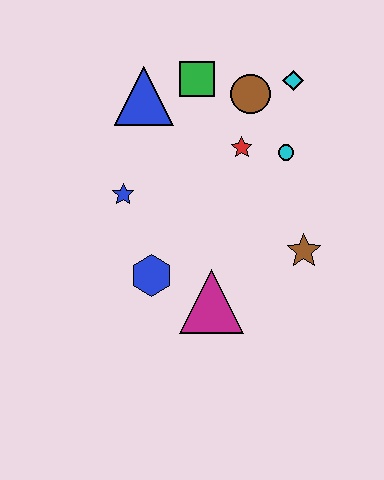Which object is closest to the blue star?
The blue hexagon is closest to the blue star.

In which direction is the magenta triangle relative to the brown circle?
The magenta triangle is below the brown circle.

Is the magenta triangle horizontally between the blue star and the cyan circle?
Yes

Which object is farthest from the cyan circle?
The blue hexagon is farthest from the cyan circle.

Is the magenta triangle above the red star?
No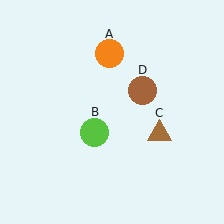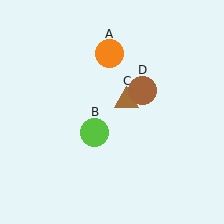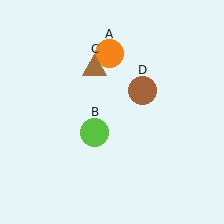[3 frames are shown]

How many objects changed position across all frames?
1 object changed position: brown triangle (object C).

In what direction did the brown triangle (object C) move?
The brown triangle (object C) moved up and to the left.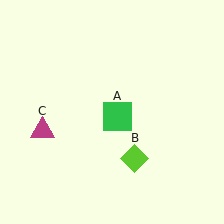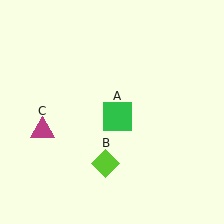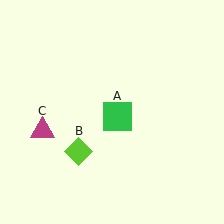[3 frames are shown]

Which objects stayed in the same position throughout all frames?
Green square (object A) and magenta triangle (object C) remained stationary.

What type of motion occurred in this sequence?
The lime diamond (object B) rotated clockwise around the center of the scene.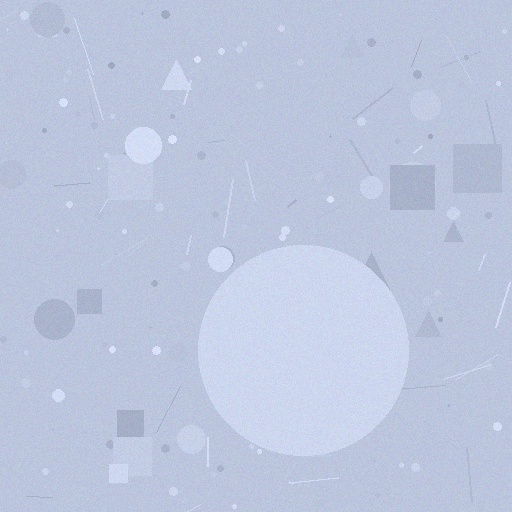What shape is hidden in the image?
A circle is hidden in the image.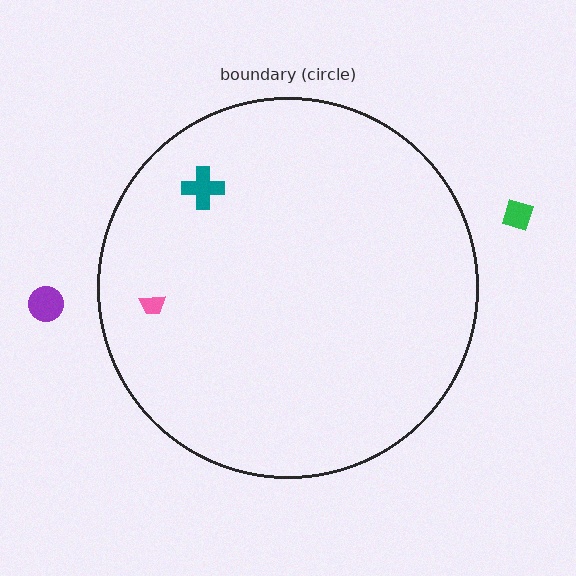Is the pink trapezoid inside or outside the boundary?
Inside.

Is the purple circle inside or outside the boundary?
Outside.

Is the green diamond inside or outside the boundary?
Outside.